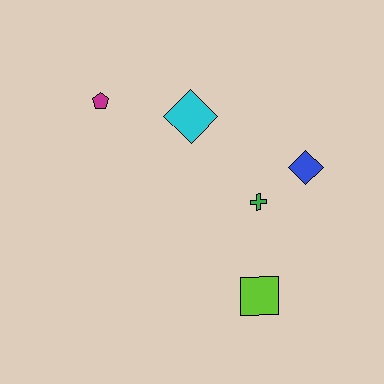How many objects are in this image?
There are 5 objects.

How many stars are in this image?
There are no stars.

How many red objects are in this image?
There are no red objects.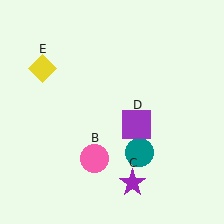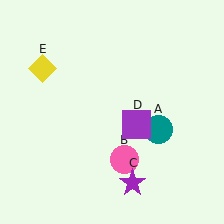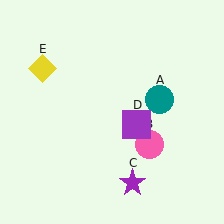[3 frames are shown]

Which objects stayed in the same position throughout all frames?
Purple star (object C) and purple square (object D) and yellow diamond (object E) remained stationary.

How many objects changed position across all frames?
2 objects changed position: teal circle (object A), pink circle (object B).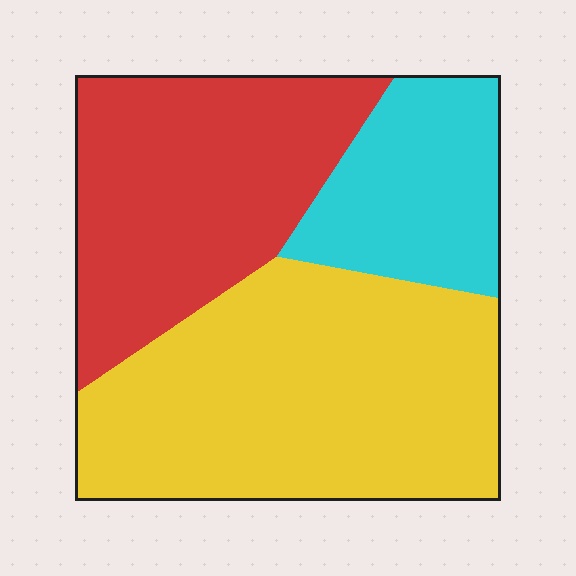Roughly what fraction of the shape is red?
Red takes up about one third (1/3) of the shape.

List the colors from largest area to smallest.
From largest to smallest: yellow, red, cyan.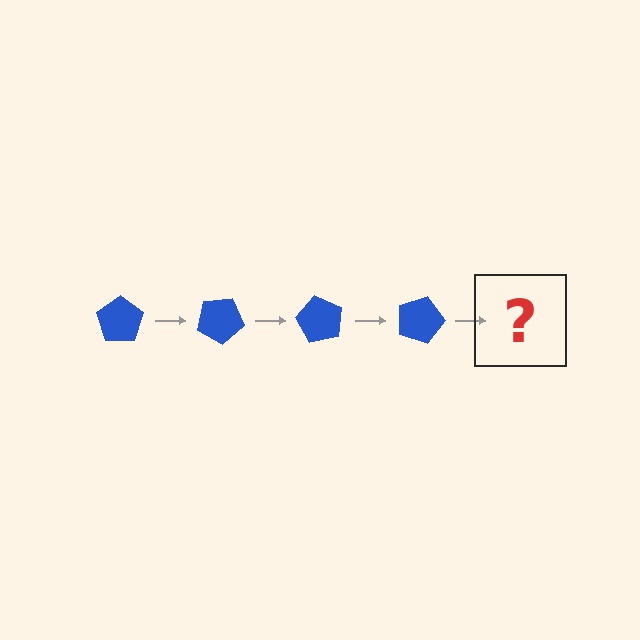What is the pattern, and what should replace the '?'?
The pattern is that the pentagon rotates 30 degrees each step. The '?' should be a blue pentagon rotated 120 degrees.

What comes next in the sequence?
The next element should be a blue pentagon rotated 120 degrees.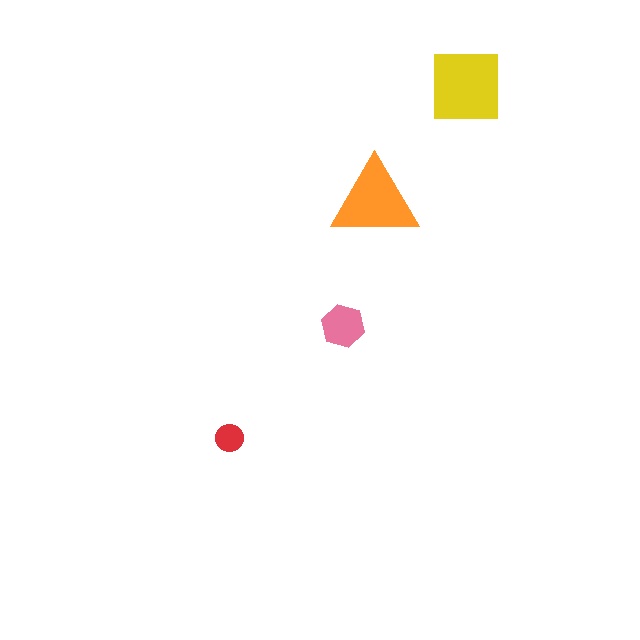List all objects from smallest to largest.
The red circle, the pink hexagon, the orange triangle, the yellow square.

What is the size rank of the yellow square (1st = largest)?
1st.